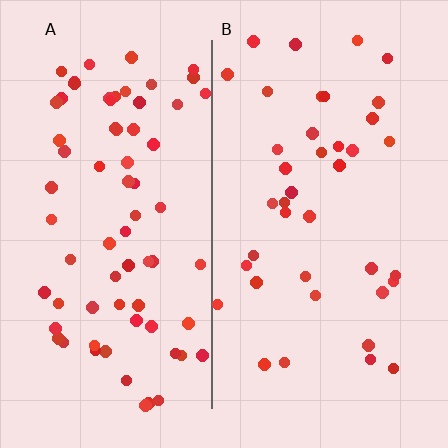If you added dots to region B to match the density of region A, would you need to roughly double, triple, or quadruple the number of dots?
Approximately double.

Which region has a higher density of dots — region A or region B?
A (the left).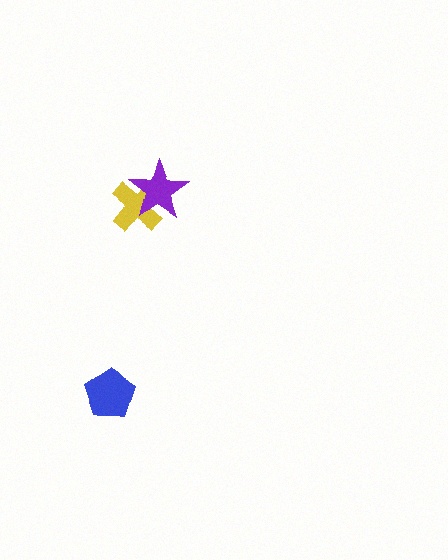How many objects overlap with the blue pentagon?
0 objects overlap with the blue pentagon.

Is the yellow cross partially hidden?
Yes, it is partially covered by another shape.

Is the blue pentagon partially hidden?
No, no other shape covers it.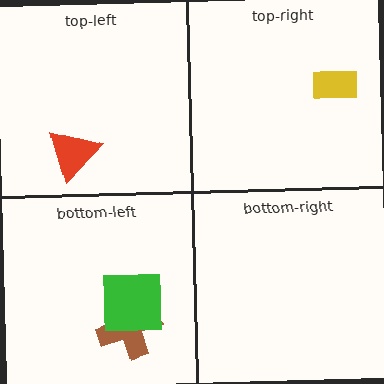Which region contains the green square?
The bottom-left region.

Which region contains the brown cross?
The bottom-left region.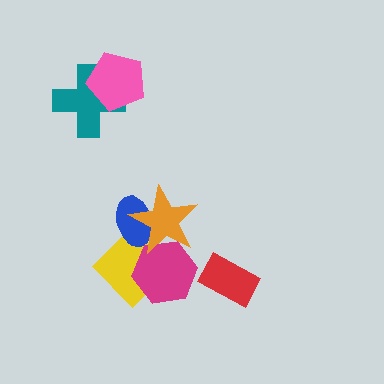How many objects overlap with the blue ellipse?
2 objects overlap with the blue ellipse.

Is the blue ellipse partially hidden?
Yes, it is partially covered by another shape.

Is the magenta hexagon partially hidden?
Yes, it is partially covered by another shape.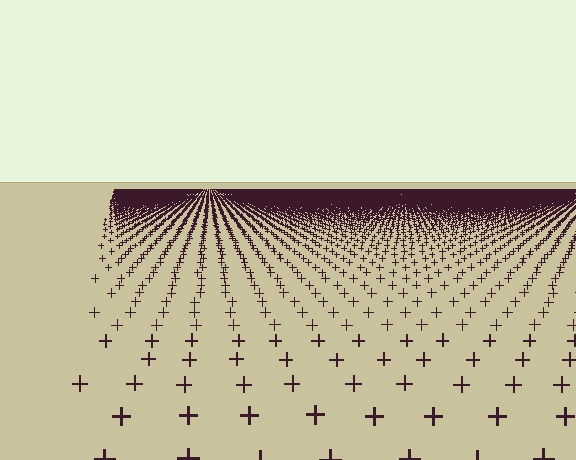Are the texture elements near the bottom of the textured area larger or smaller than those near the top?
Larger. Near the bottom, elements are closer to the viewer and appear at a bigger on-screen size.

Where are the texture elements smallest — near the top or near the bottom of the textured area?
Near the top.